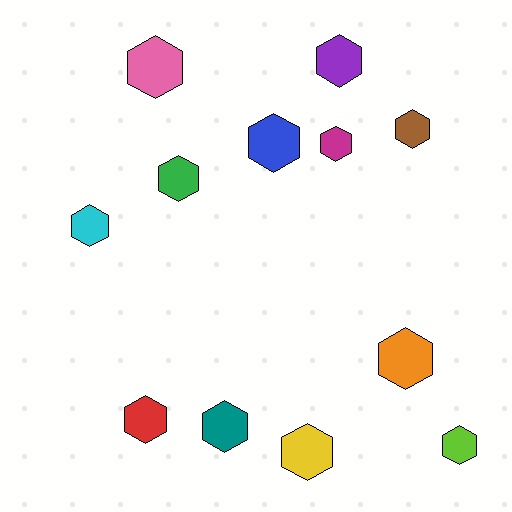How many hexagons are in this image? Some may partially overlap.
There are 12 hexagons.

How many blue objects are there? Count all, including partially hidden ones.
There is 1 blue object.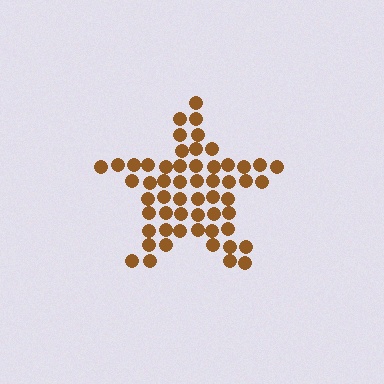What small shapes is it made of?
It is made of small circles.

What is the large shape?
The large shape is a star.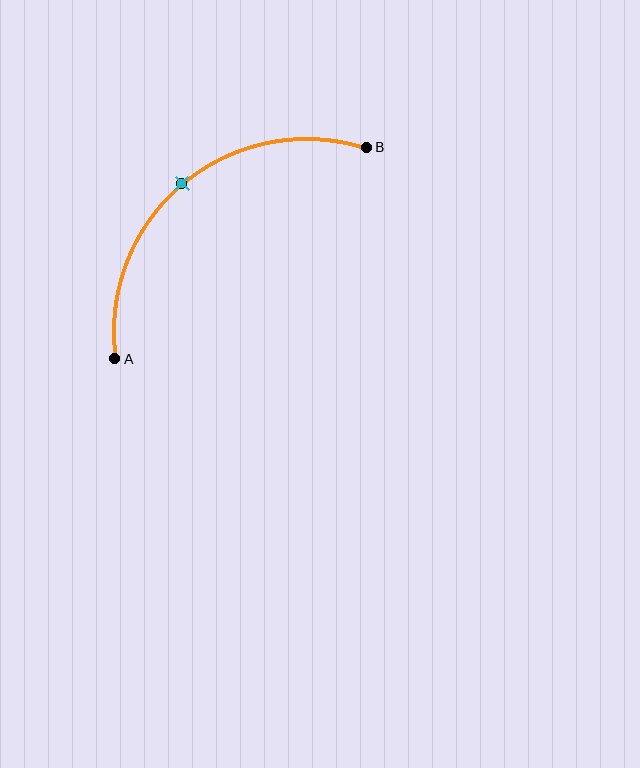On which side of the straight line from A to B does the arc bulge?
The arc bulges above and to the left of the straight line connecting A and B.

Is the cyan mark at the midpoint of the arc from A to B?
Yes. The cyan mark lies on the arc at equal arc-length from both A and B — it is the arc midpoint.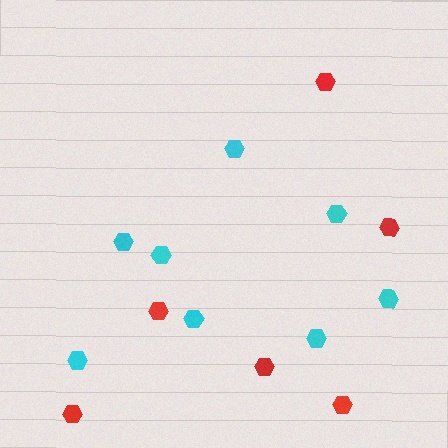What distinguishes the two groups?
There are 2 groups: one group of red hexagons (6) and one group of cyan hexagons (8).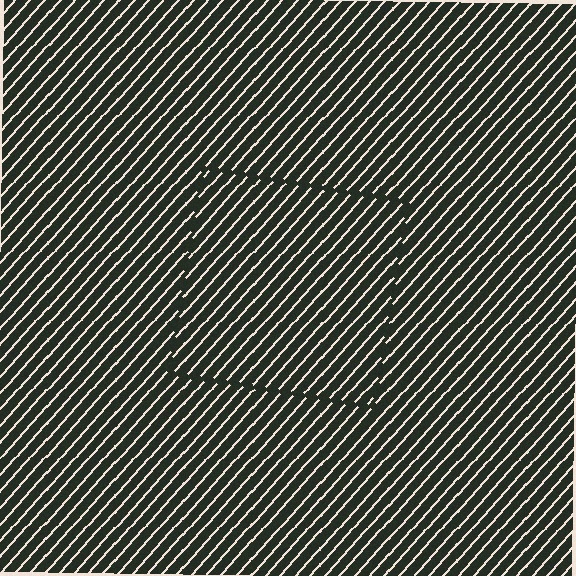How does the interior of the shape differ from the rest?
The interior of the shape contains the same grating, shifted by half a period — the contour is defined by the phase discontinuity where line-ends from the inner and outer gratings abut.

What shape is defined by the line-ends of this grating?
An illusory square. The interior of the shape contains the same grating, shifted by half a period — the contour is defined by the phase discontinuity where line-ends from the inner and outer gratings abut.